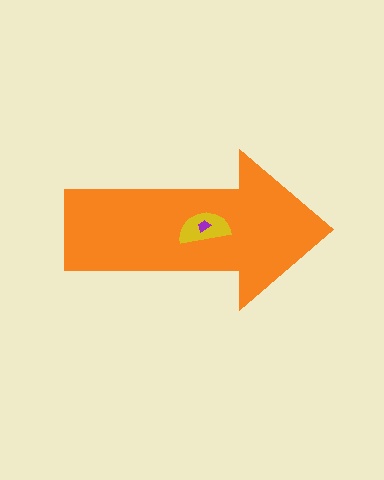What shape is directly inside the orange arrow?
The yellow semicircle.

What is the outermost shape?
The orange arrow.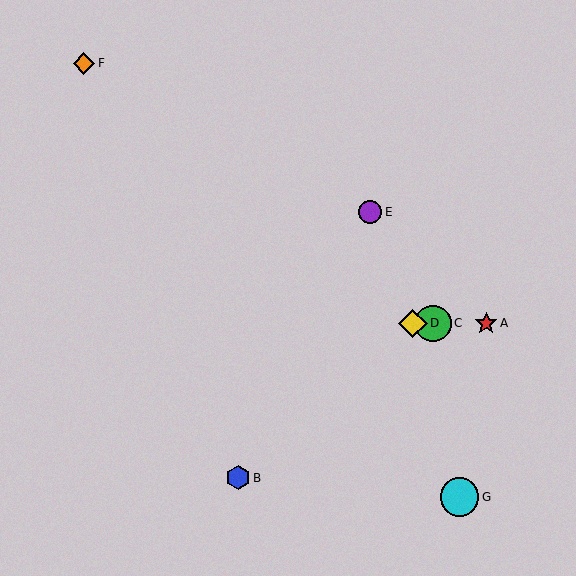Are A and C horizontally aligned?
Yes, both are at y≈323.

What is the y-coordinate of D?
Object D is at y≈323.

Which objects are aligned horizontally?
Objects A, C, D are aligned horizontally.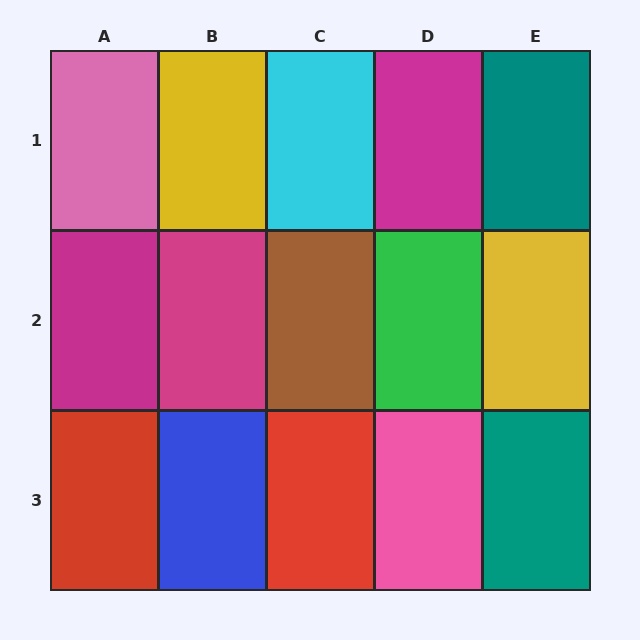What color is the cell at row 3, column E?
Teal.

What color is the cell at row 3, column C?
Red.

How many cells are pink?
2 cells are pink.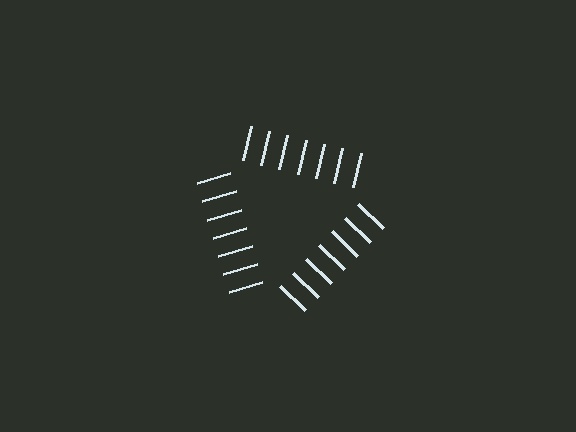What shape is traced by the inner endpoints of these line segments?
An illusory triangle — the line segments terminate on its edges but no continuous stroke is drawn.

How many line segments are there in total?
21 — 7 along each of the 3 edges.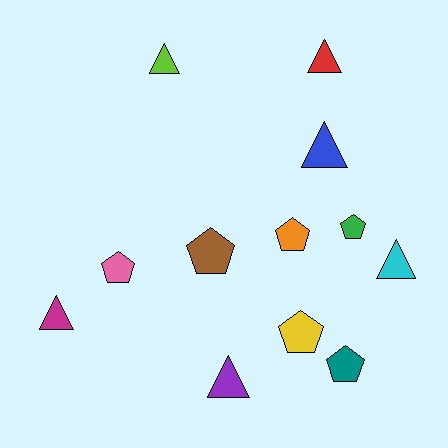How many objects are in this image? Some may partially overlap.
There are 12 objects.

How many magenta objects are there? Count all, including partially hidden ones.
There is 1 magenta object.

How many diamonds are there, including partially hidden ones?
There are no diamonds.